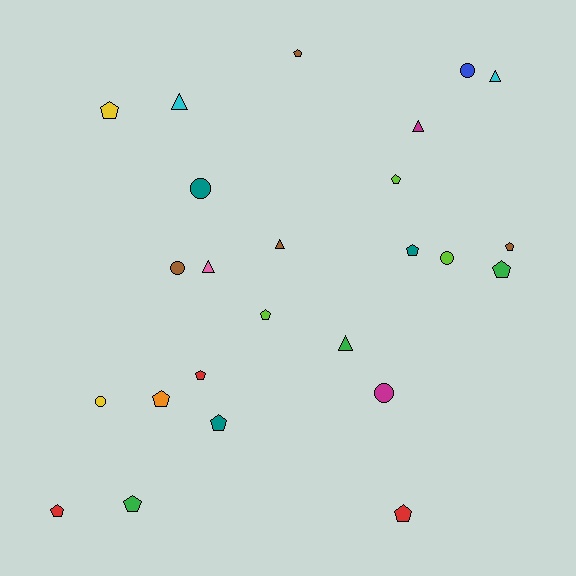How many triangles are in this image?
There are 6 triangles.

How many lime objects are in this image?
There are 3 lime objects.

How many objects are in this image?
There are 25 objects.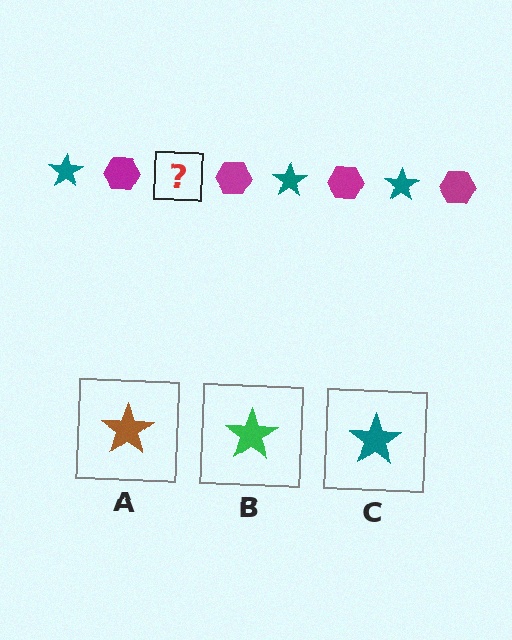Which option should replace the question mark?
Option C.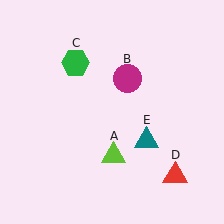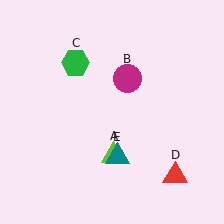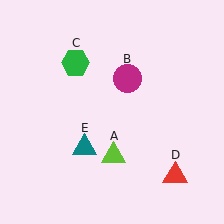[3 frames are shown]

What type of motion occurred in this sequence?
The teal triangle (object E) rotated clockwise around the center of the scene.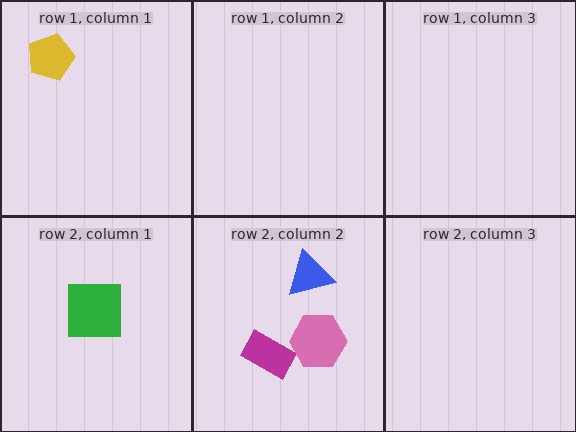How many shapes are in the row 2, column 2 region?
3.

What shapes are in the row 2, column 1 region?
The green square.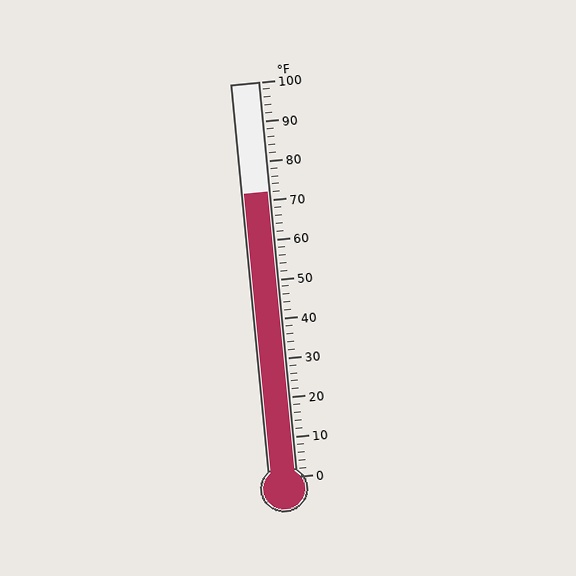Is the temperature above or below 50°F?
The temperature is above 50°F.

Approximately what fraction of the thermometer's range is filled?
The thermometer is filled to approximately 70% of its range.